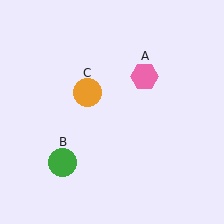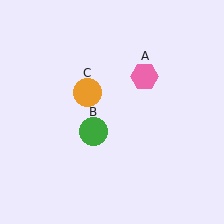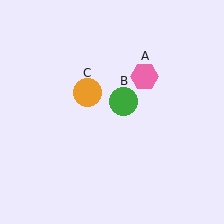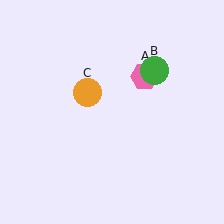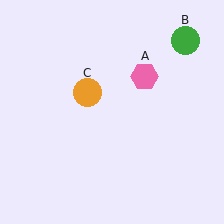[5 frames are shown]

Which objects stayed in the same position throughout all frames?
Pink hexagon (object A) and orange circle (object C) remained stationary.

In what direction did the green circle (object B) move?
The green circle (object B) moved up and to the right.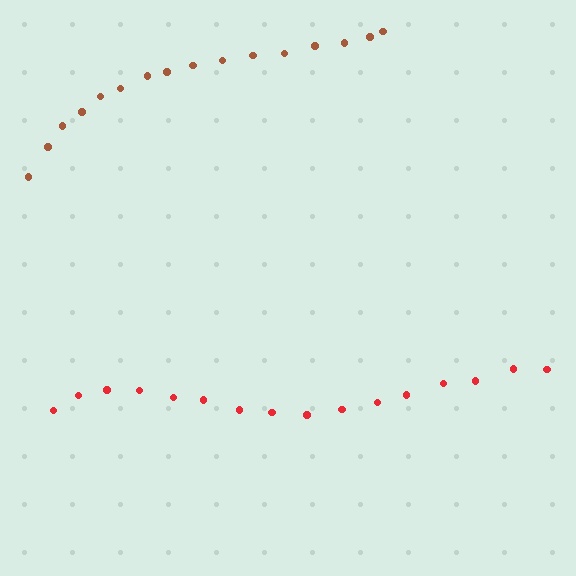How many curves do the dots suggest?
There are 2 distinct paths.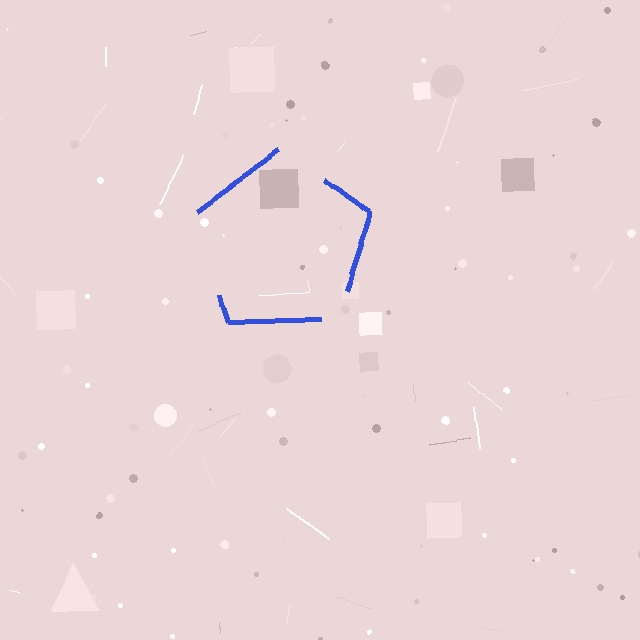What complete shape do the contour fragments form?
The contour fragments form a pentagon.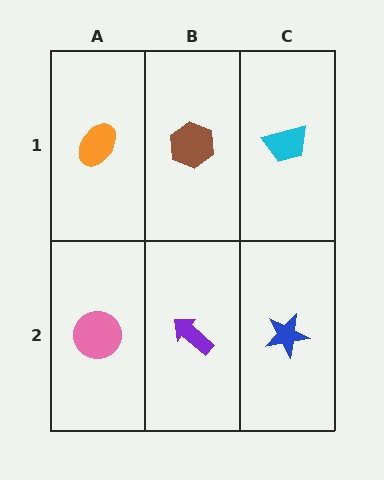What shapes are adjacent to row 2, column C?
A cyan trapezoid (row 1, column C), a purple arrow (row 2, column B).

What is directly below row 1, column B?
A purple arrow.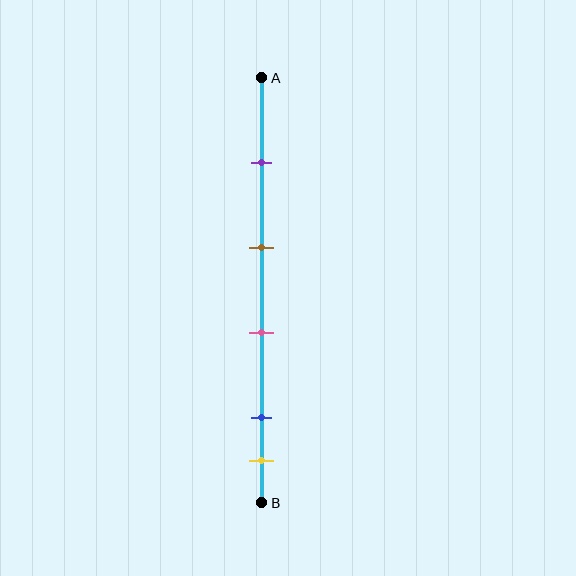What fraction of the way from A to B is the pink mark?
The pink mark is approximately 60% (0.6) of the way from A to B.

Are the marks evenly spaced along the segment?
No, the marks are not evenly spaced.